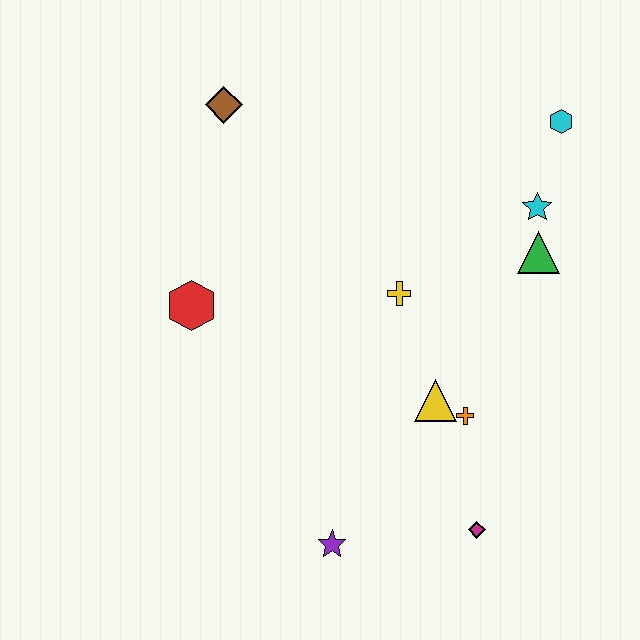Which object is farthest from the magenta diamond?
The brown diamond is farthest from the magenta diamond.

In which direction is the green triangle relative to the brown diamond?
The green triangle is to the right of the brown diamond.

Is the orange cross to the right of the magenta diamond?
No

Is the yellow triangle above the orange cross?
Yes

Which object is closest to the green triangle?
The cyan star is closest to the green triangle.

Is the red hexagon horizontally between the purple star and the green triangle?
No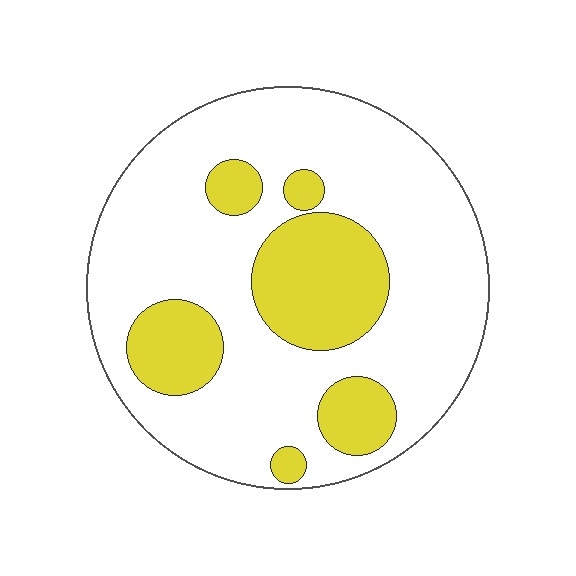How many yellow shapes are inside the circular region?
6.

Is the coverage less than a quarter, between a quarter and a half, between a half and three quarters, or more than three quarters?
Between a quarter and a half.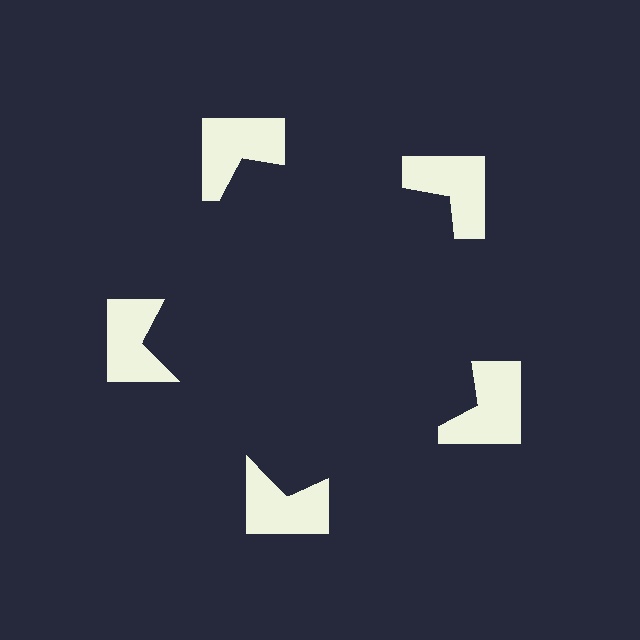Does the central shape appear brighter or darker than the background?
It typically appears slightly darker than the background, even though no actual brightness change is drawn.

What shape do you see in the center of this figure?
An illusory pentagon — its edges are inferred from the aligned wedge cuts in the notched squares, not physically drawn.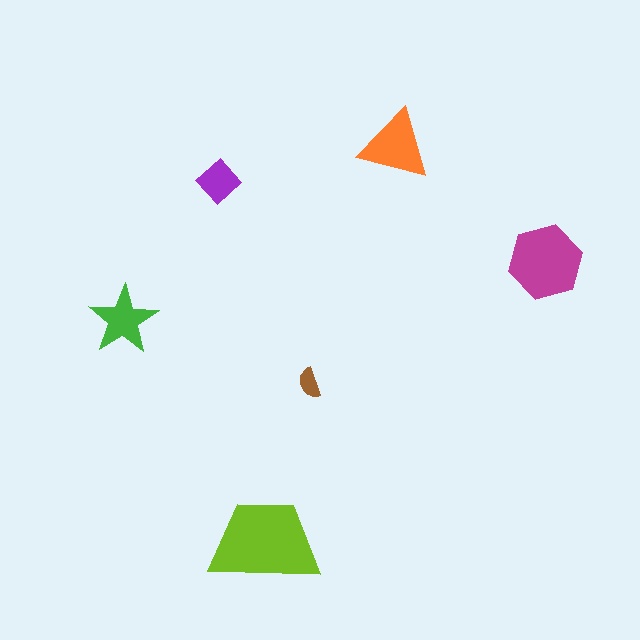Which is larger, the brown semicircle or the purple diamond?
The purple diamond.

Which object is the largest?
The lime trapezoid.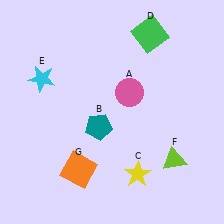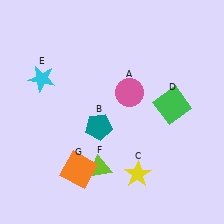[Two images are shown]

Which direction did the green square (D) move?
The green square (D) moved down.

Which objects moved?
The objects that moved are: the green square (D), the lime triangle (F).